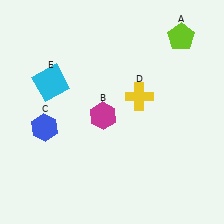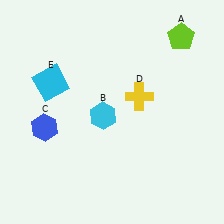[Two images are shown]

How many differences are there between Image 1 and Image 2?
There is 1 difference between the two images.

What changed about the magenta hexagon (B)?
In Image 1, B is magenta. In Image 2, it changed to cyan.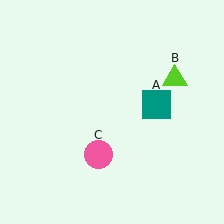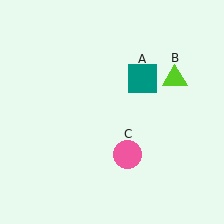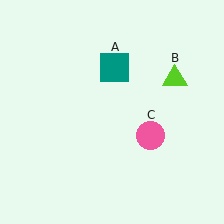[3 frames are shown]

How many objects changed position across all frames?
2 objects changed position: teal square (object A), pink circle (object C).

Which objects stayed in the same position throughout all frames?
Lime triangle (object B) remained stationary.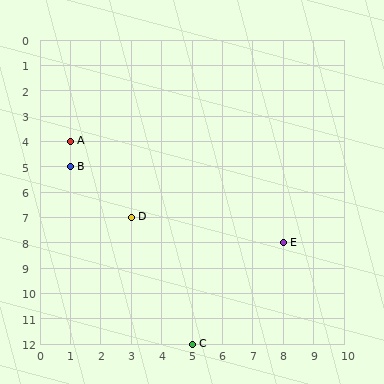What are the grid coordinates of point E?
Point E is at grid coordinates (8, 8).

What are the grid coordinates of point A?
Point A is at grid coordinates (1, 4).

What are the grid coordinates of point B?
Point B is at grid coordinates (1, 5).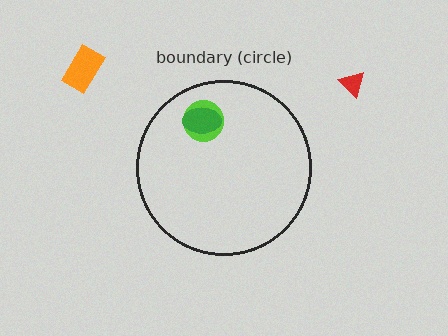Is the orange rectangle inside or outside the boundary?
Outside.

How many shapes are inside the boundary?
2 inside, 2 outside.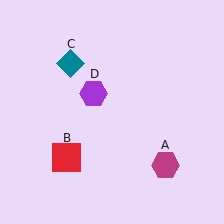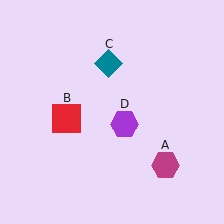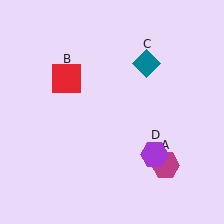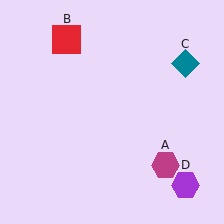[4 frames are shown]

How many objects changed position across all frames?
3 objects changed position: red square (object B), teal diamond (object C), purple hexagon (object D).